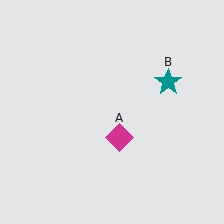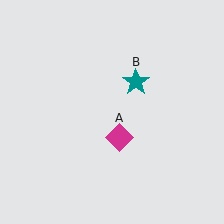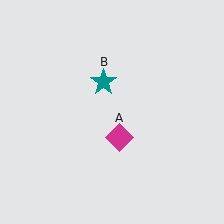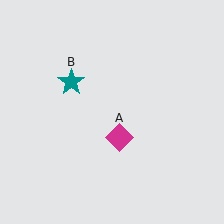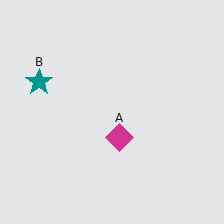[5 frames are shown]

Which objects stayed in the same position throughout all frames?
Magenta diamond (object A) remained stationary.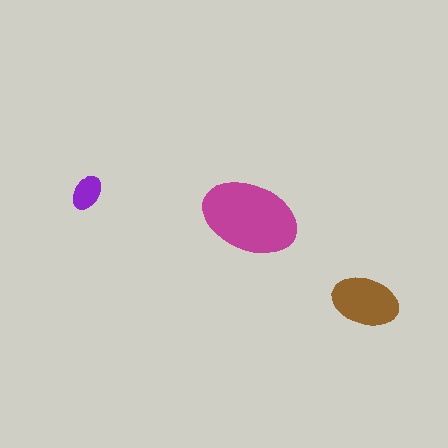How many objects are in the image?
There are 3 objects in the image.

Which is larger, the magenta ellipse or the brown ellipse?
The magenta one.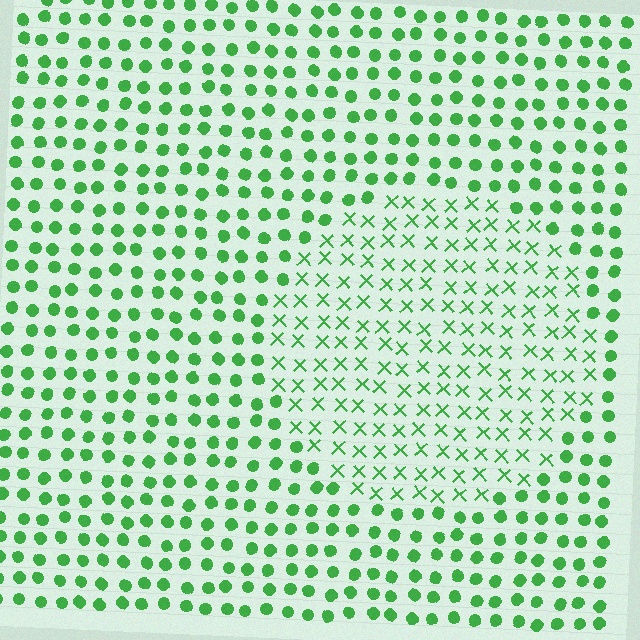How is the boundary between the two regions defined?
The boundary is defined by a change in element shape: X marks inside vs. circles outside. All elements share the same color and spacing.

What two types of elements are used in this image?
The image uses X marks inside the circle region and circles outside it.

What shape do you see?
I see a circle.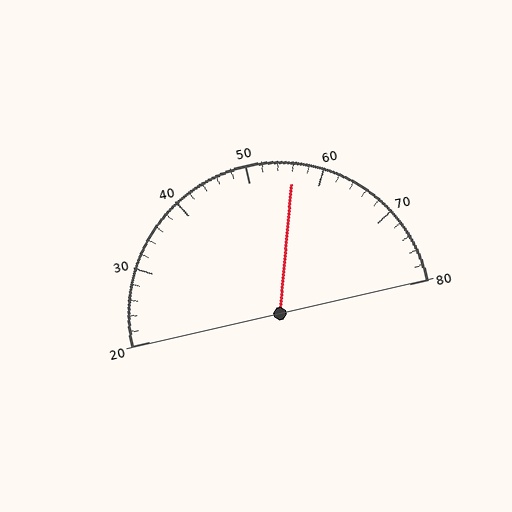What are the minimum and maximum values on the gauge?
The gauge ranges from 20 to 80.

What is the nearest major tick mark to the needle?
The nearest major tick mark is 60.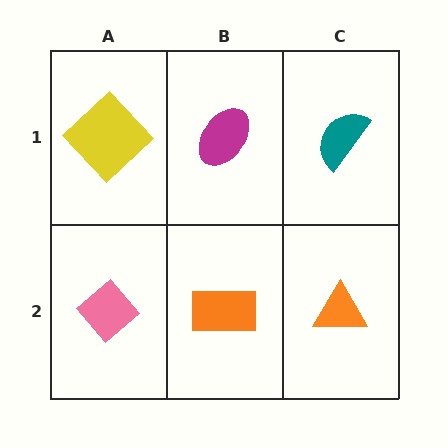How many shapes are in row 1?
3 shapes.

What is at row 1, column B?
A magenta ellipse.